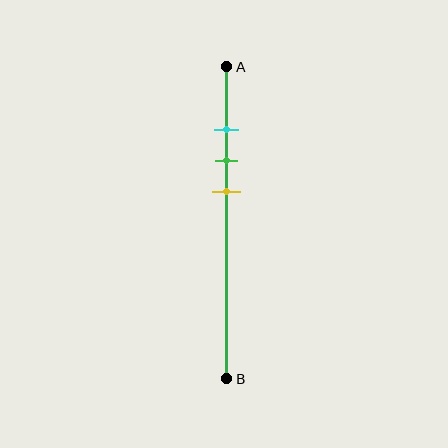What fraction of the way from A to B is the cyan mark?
The cyan mark is approximately 20% (0.2) of the way from A to B.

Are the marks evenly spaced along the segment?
Yes, the marks are approximately evenly spaced.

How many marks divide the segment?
There are 3 marks dividing the segment.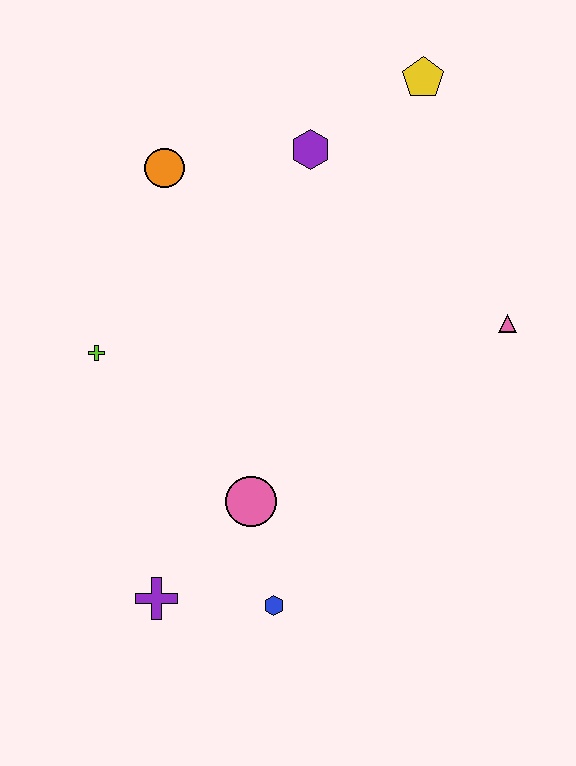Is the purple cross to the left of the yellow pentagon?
Yes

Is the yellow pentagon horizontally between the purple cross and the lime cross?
No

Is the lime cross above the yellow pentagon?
No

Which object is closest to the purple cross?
The blue hexagon is closest to the purple cross.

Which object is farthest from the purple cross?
The yellow pentagon is farthest from the purple cross.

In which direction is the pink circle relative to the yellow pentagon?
The pink circle is below the yellow pentagon.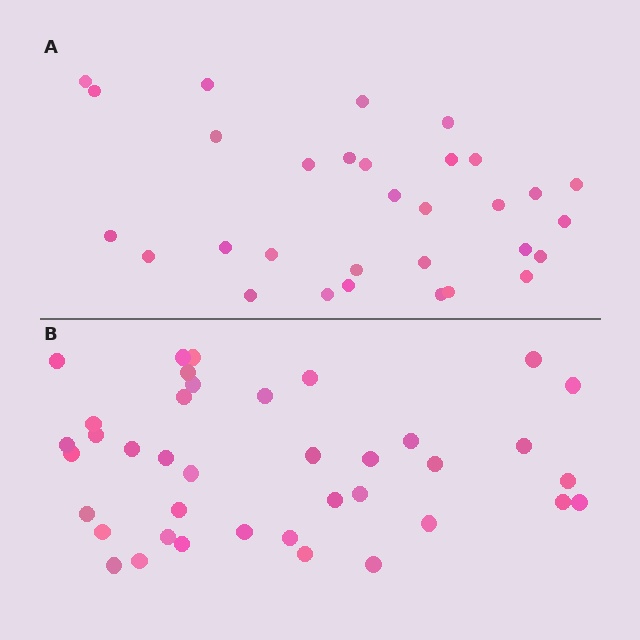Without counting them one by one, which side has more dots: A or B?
Region B (the bottom region) has more dots.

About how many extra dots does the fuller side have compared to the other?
Region B has roughly 8 or so more dots than region A.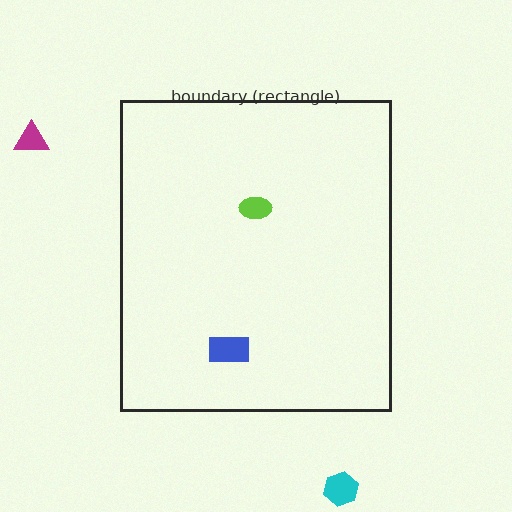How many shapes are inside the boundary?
2 inside, 2 outside.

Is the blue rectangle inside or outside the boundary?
Inside.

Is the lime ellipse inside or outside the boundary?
Inside.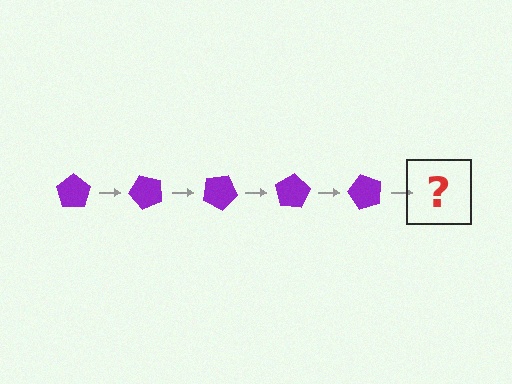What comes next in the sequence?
The next element should be a purple pentagon rotated 250 degrees.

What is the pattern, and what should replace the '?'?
The pattern is that the pentagon rotates 50 degrees each step. The '?' should be a purple pentagon rotated 250 degrees.